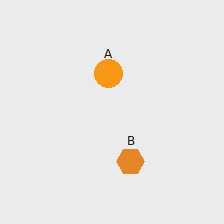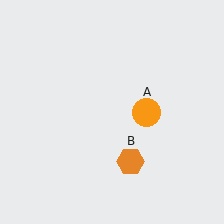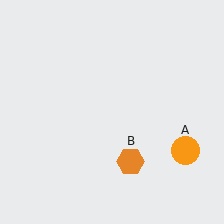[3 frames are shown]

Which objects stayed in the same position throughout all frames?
Orange hexagon (object B) remained stationary.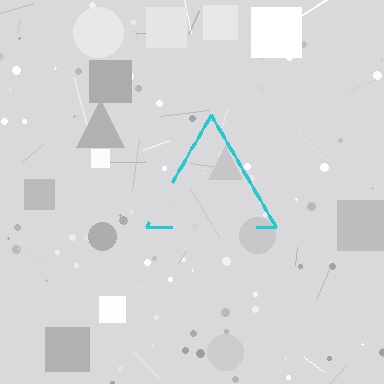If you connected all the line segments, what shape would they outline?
They would outline a triangle.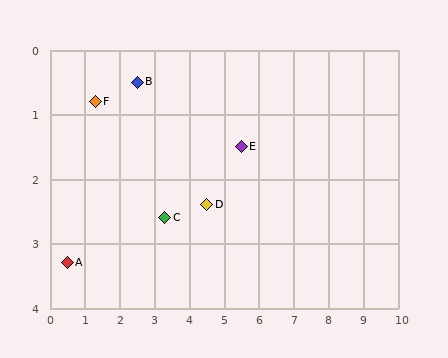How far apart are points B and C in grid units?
Points B and C are about 2.2 grid units apart.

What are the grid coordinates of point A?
Point A is at approximately (0.5, 3.3).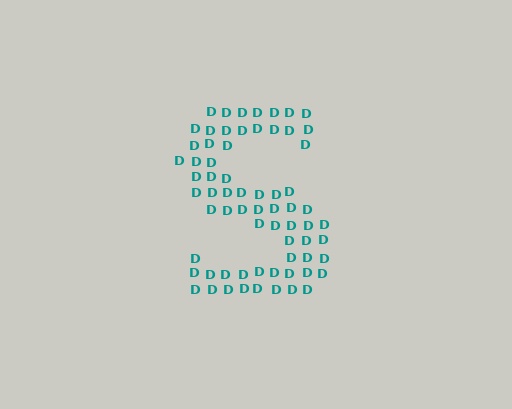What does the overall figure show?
The overall figure shows the letter S.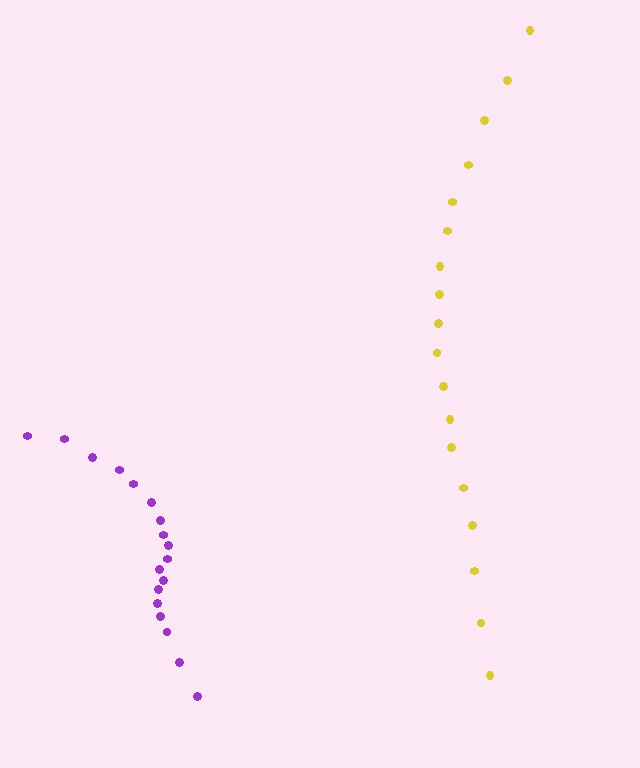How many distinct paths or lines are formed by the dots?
There are 2 distinct paths.